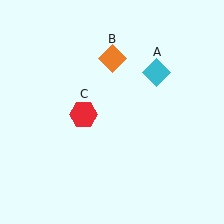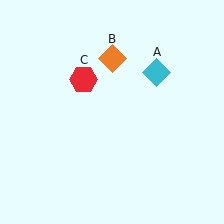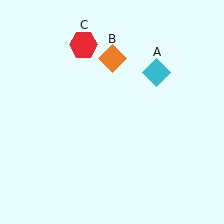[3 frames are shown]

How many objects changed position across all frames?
1 object changed position: red hexagon (object C).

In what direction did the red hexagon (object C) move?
The red hexagon (object C) moved up.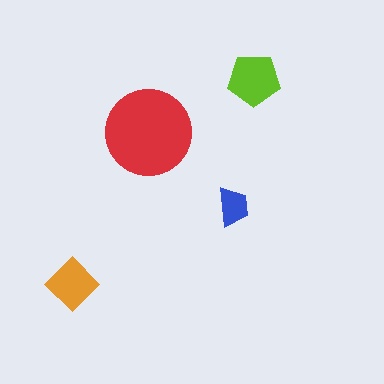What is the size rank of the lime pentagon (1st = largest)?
2nd.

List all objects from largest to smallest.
The red circle, the lime pentagon, the orange diamond, the blue trapezoid.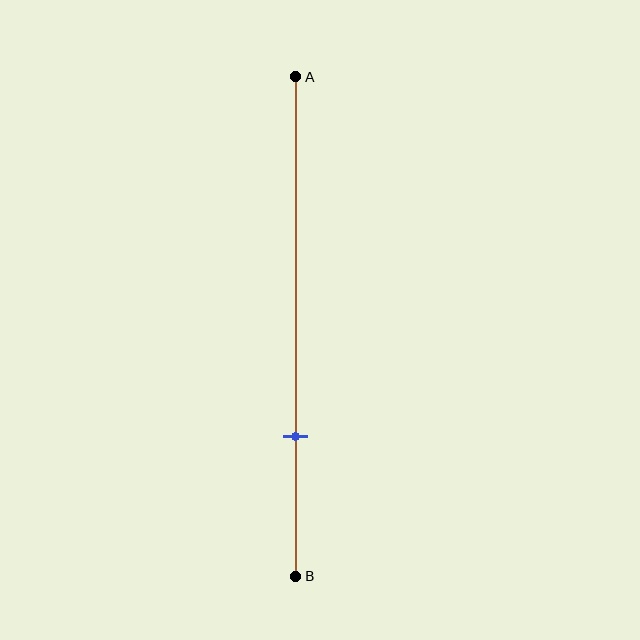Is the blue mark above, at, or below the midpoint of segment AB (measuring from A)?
The blue mark is below the midpoint of segment AB.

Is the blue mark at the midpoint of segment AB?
No, the mark is at about 70% from A, not at the 50% midpoint.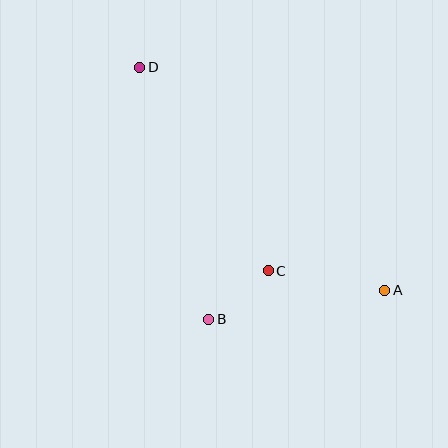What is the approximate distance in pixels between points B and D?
The distance between B and D is approximately 261 pixels.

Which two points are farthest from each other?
Points A and D are farthest from each other.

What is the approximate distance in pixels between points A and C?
The distance between A and C is approximately 118 pixels.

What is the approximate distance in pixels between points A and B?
The distance between A and B is approximately 179 pixels.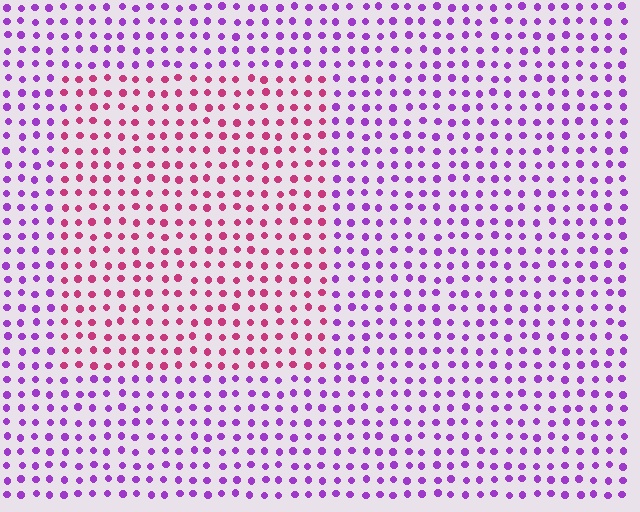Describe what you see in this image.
The image is filled with small purple elements in a uniform arrangement. A rectangle-shaped region is visible where the elements are tinted to a slightly different hue, forming a subtle color boundary.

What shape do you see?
I see a rectangle.